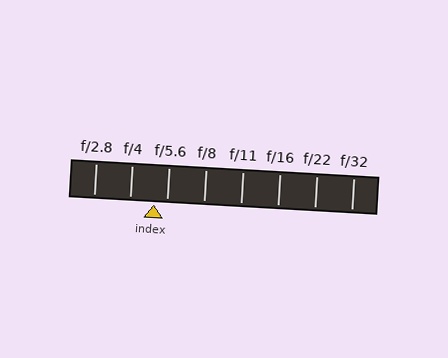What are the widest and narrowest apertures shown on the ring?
The widest aperture shown is f/2.8 and the narrowest is f/32.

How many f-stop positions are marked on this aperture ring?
There are 8 f-stop positions marked.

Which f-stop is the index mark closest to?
The index mark is closest to f/5.6.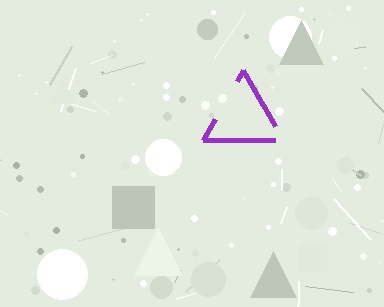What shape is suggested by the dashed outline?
The dashed outline suggests a triangle.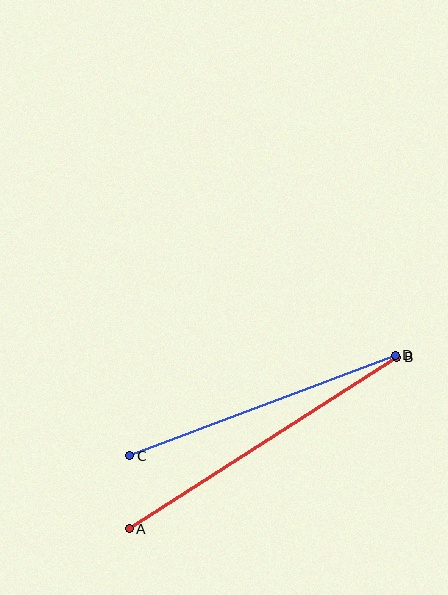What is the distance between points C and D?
The distance is approximately 283 pixels.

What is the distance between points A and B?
The distance is approximately 318 pixels.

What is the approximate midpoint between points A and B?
The midpoint is at approximately (263, 443) pixels.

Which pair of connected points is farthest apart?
Points A and B are farthest apart.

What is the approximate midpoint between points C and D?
The midpoint is at approximately (262, 405) pixels.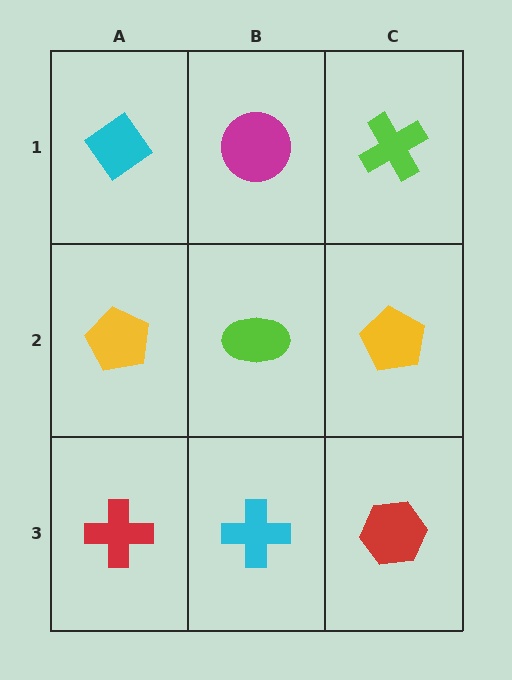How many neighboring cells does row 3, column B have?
3.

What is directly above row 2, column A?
A cyan diamond.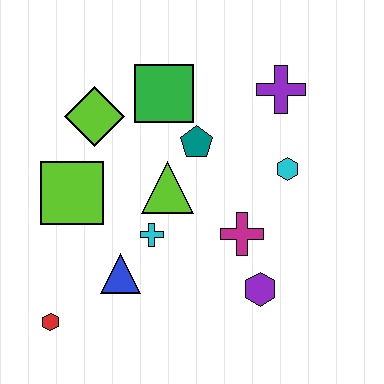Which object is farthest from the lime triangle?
The red hexagon is farthest from the lime triangle.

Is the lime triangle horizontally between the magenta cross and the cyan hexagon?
No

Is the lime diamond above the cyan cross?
Yes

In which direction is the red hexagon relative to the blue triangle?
The red hexagon is to the left of the blue triangle.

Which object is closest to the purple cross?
The cyan hexagon is closest to the purple cross.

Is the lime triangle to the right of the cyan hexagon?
No